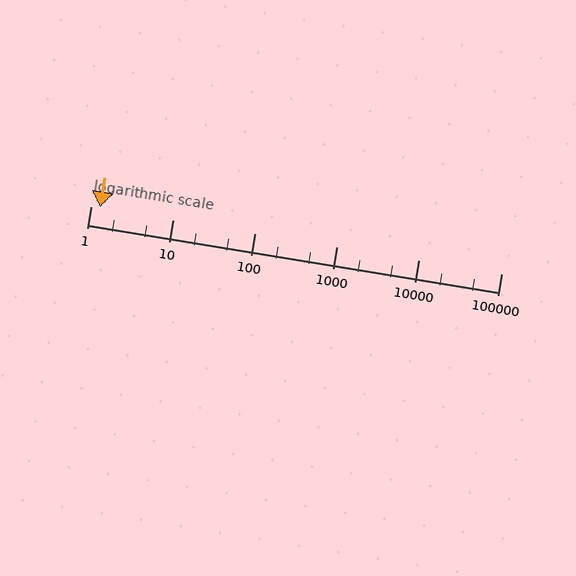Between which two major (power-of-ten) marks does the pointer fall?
The pointer is between 1 and 10.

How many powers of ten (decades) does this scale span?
The scale spans 5 decades, from 1 to 100000.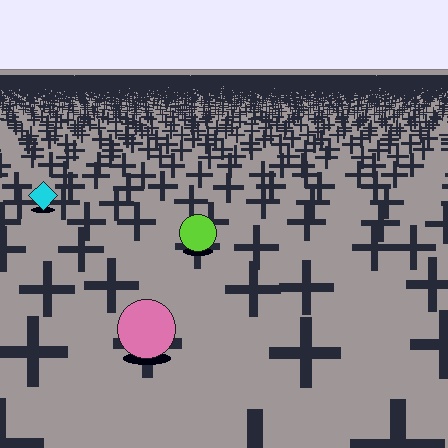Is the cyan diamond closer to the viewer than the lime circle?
No. The lime circle is closer — you can tell from the texture gradient: the ground texture is coarser near it.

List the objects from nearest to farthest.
From nearest to farthest: the pink circle, the lime circle, the cyan diamond.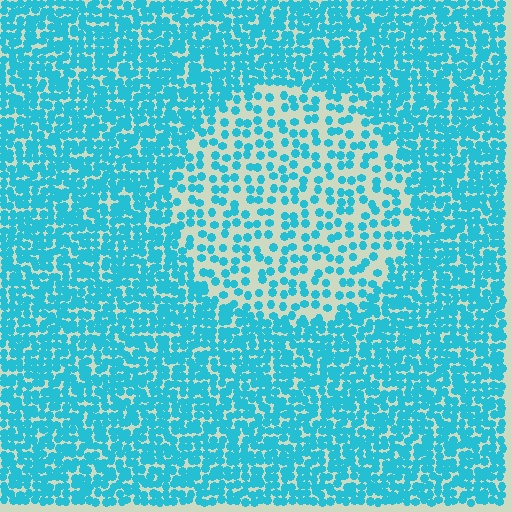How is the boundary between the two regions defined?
The boundary is defined by a change in element density (approximately 2.2x ratio). All elements are the same color, size, and shape.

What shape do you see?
I see a circle.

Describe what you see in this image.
The image contains small cyan elements arranged at two different densities. A circle-shaped region is visible where the elements are less densely packed than the surrounding area.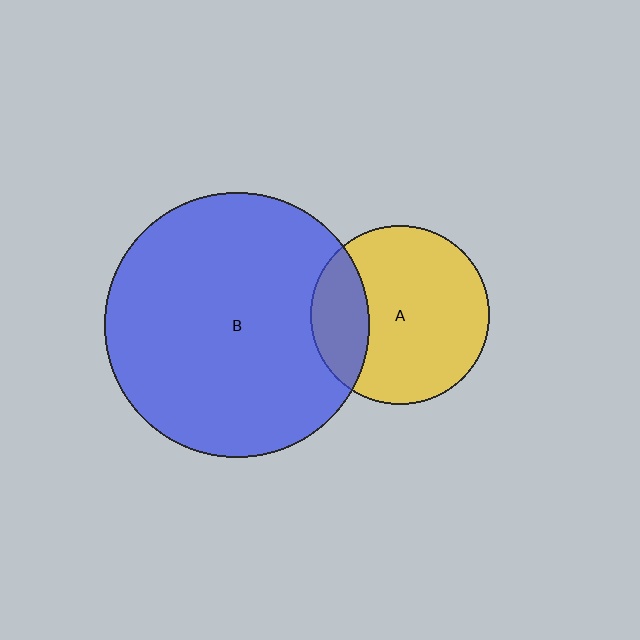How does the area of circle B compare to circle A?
Approximately 2.2 times.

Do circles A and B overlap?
Yes.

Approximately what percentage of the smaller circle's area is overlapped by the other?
Approximately 25%.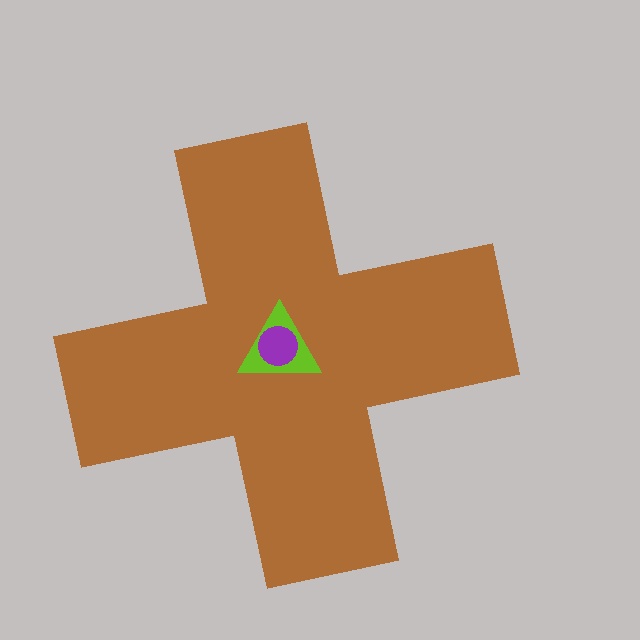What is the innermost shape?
The purple circle.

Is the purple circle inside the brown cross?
Yes.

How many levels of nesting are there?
3.